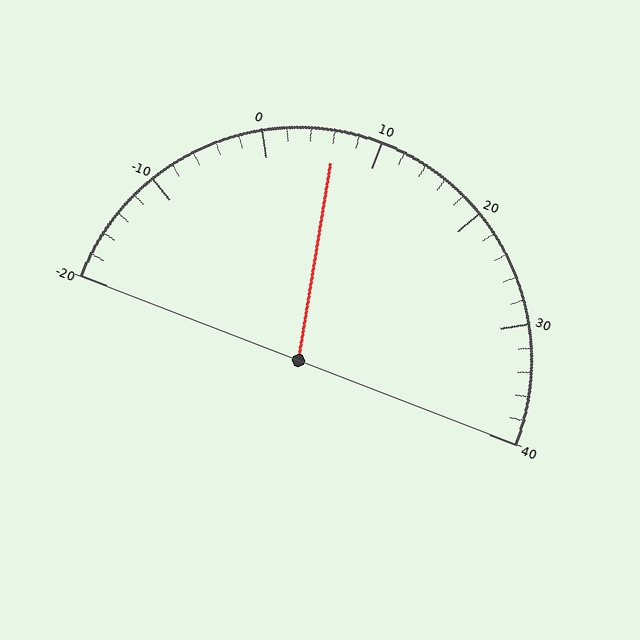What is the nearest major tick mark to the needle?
The nearest major tick mark is 10.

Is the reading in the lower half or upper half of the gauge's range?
The reading is in the lower half of the range (-20 to 40).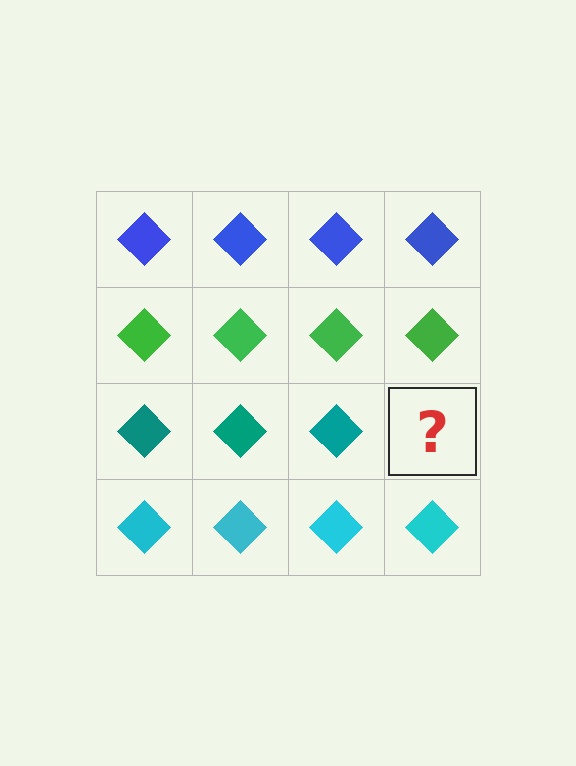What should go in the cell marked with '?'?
The missing cell should contain a teal diamond.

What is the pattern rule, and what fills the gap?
The rule is that each row has a consistent color. The gap should be filled with a teal diamond.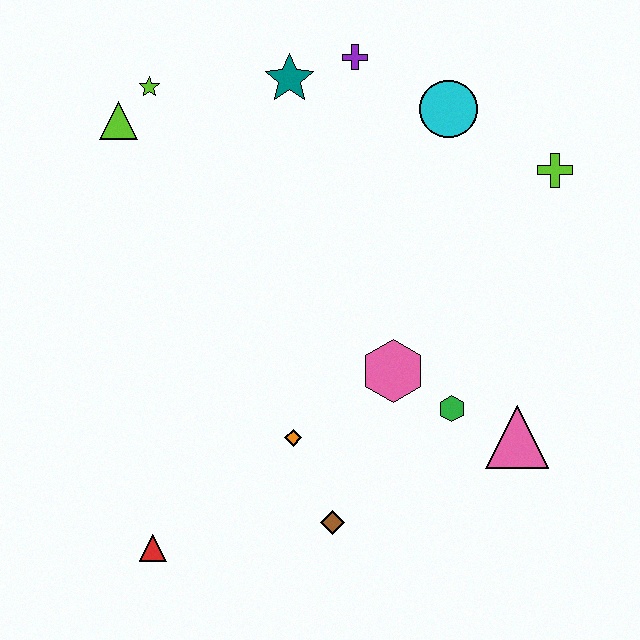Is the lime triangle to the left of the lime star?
Yes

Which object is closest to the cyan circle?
The purple cross is closest to the cyan circle.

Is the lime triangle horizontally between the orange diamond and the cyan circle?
No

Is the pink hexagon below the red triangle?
No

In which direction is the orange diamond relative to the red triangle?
The orange diamond is to the right of the red triangle.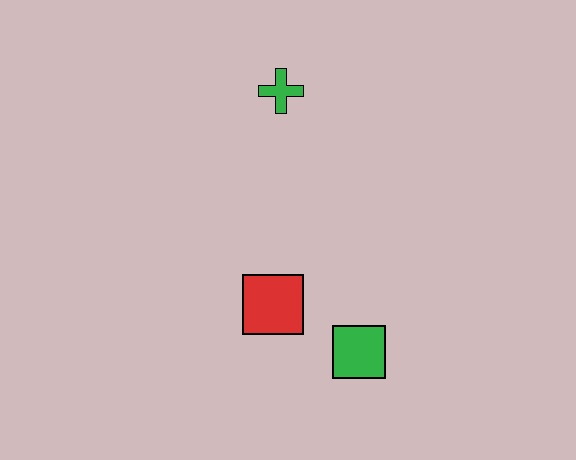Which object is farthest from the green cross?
The green square is farthest from the green cross.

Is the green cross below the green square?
No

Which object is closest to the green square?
The red square is closest to the green square.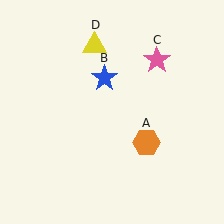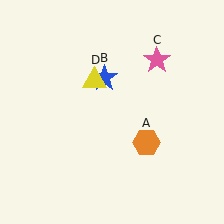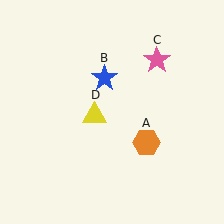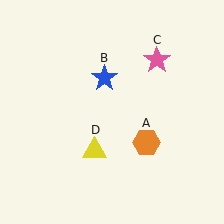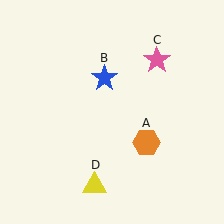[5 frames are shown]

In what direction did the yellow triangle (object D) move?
The yellow triangle (object D) moved down.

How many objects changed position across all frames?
1 object changed position: yellow triangle (object D).